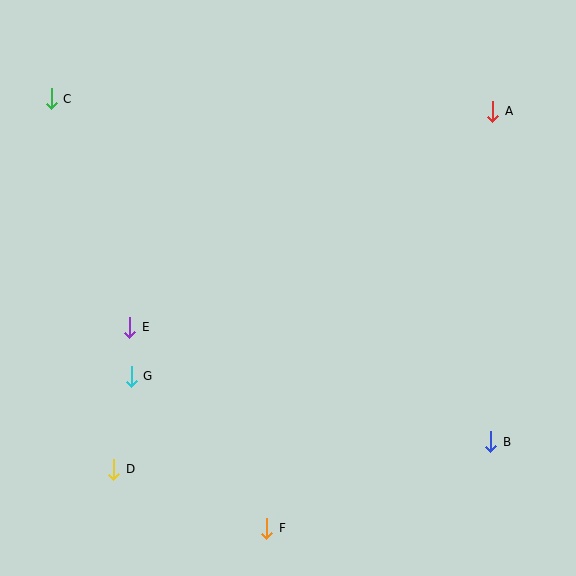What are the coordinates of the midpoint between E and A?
The midpoint between E and A is at (311, 219).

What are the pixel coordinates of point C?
Point C is at (51, 99).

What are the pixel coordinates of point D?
Point D is at (114, 469).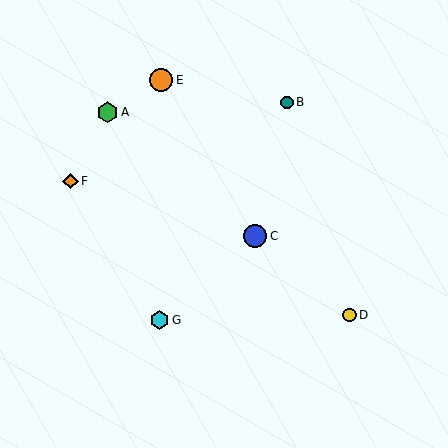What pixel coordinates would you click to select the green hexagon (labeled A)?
Click at (108, 112) to select the green hexagon A.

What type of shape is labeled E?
Shape E is an orange circle.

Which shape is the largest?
The blue circle (labeled C) is the largest.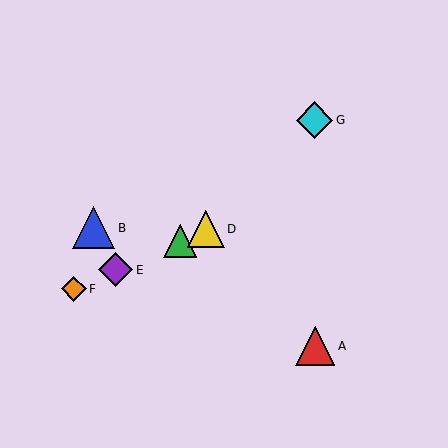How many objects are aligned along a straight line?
4 objects (C, D, E, F) are aligned along a straight line.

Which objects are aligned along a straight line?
Objects C, D, E, F are aligned along a straight line.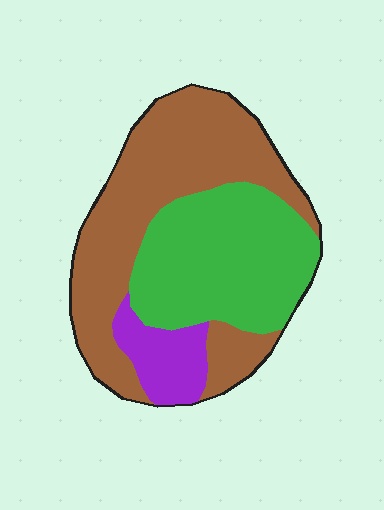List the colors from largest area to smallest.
From largest to smallest: brown, green, purple.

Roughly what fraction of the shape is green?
Green takes up between a third and a half of the shape.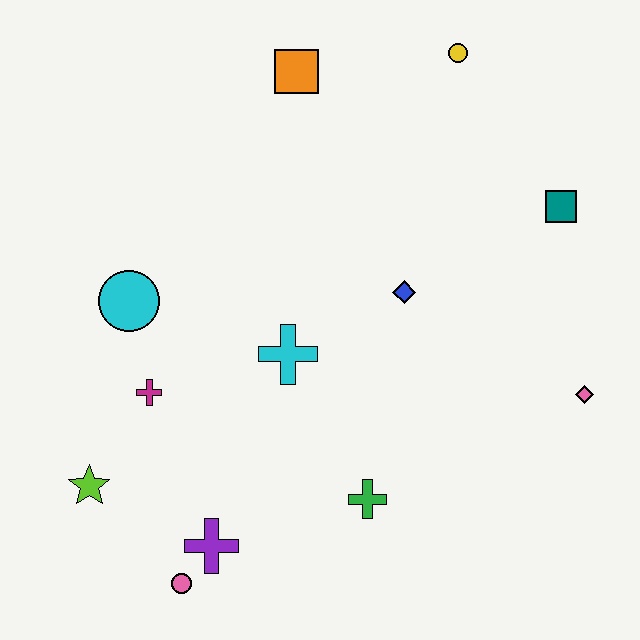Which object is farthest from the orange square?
The pink circle is farthest from the orange square.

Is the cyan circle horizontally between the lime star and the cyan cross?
Yes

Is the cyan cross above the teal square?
No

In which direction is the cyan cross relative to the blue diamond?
The cyan cross is to the left of the blue diamond.